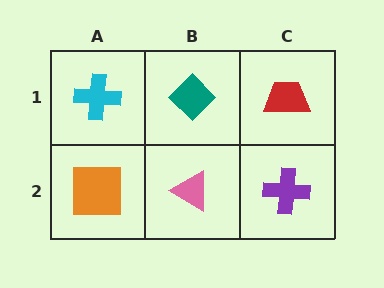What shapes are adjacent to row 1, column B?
A pink triangle (row 2, column B), a cyan cross (row 1, column A), a red trapezoid (row 1, column C).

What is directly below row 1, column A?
An orange square.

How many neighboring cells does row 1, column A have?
2.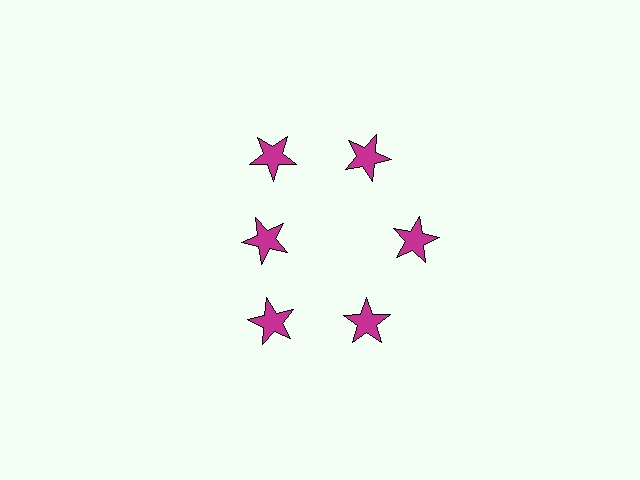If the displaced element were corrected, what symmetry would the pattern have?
It would have 6-fold rotational symmetry — the pattern would map onto itself every 60 degrees.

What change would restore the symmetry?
The symmetry would be restored by moving it outward, back onto the ring so that all 6 stars sit at equal angles and equal distance from the center.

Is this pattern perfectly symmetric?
No. The 6 magenta stars are arranged in a ring, but one element near the 9 o'clock position is pulled inward toward the center, breaking the 6-fold rotational symmetry.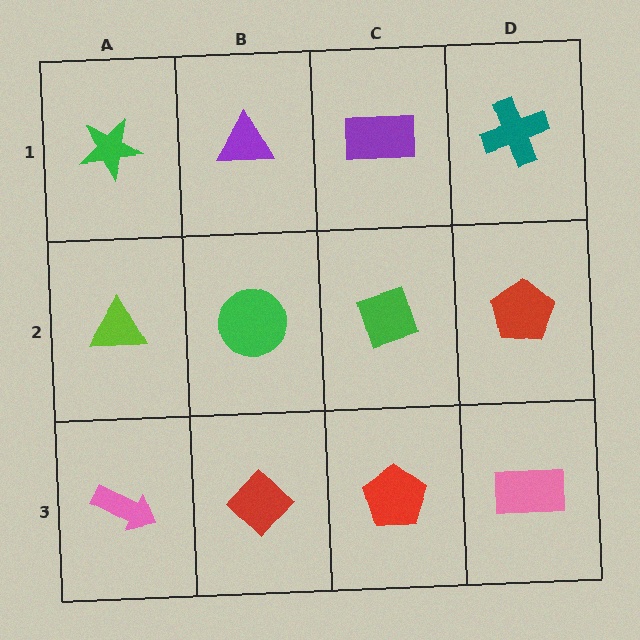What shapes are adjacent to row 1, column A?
A lime triangle (row 2, column A), a purple triangle (row 1, column B).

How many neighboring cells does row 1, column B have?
3.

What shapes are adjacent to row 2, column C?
A purple rectangle (row 1, column C), a red pentagon (row 3, column C), a green circle (row 2, column B), a red pentagon (row 2, column D).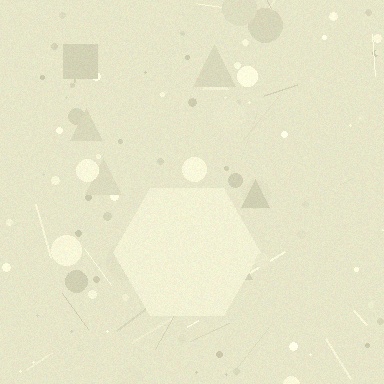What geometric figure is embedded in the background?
A hexagon is embedded in the background.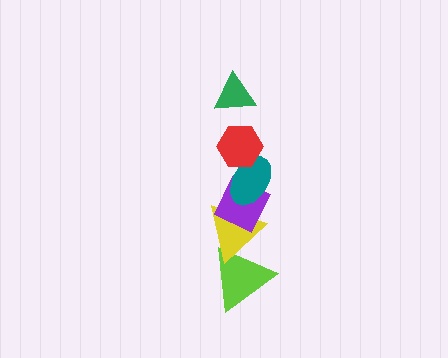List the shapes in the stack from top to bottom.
From top to bottom: the green triangle, the red hexagon, the teal ellipse, the purple diamond, the yellow triangle, the lime triangle.